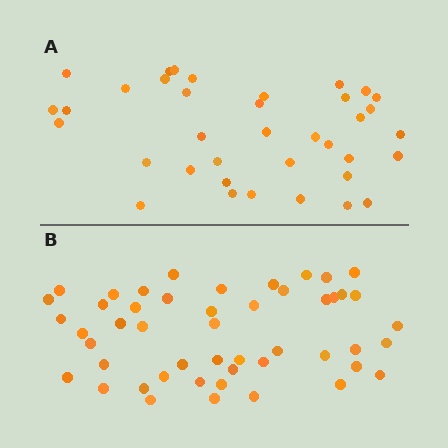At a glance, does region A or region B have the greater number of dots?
Region B (the bottom region) has more dots.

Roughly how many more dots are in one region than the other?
Region B has roughly 12 or so more dots than region A.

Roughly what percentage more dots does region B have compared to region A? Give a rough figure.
About 30% more.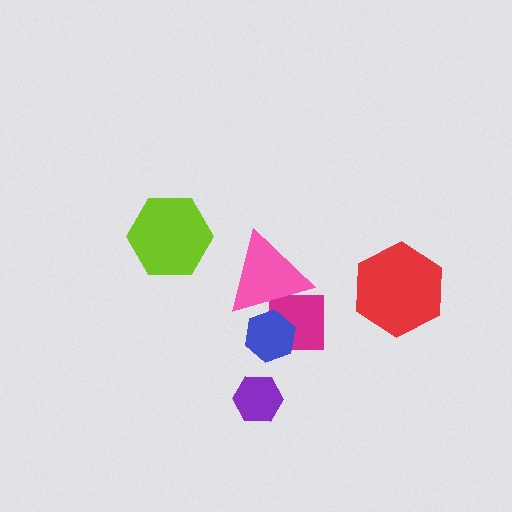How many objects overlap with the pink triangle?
2 objects overlap with the pink triangle.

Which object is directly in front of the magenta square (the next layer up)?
The pink triangle is directly in front of the magenta square.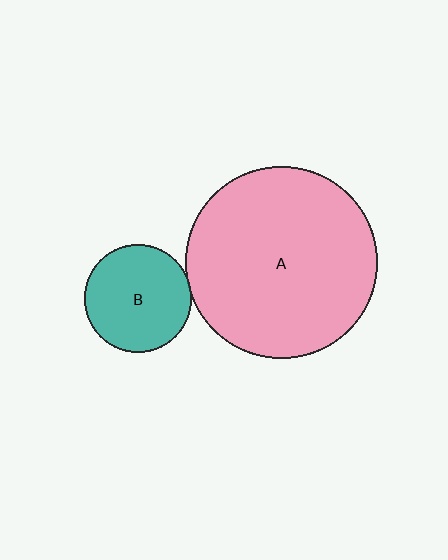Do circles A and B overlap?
Yes.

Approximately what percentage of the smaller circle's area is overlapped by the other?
Approximately 5%.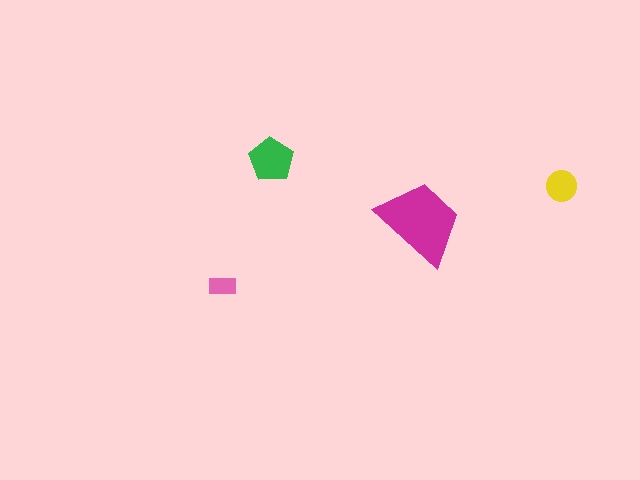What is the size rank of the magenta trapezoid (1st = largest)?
1st.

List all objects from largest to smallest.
The magenta trapezoid, the green pentagon, the yellow circle, the pink rectangle.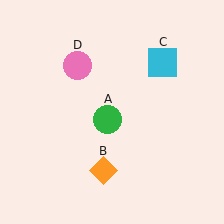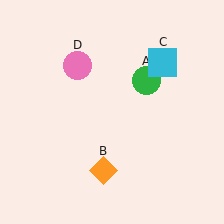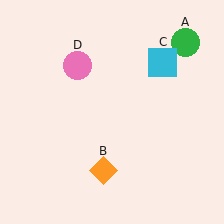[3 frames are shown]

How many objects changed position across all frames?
1 object changed position: green circle (object A).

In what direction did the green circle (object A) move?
The green circle (object A) moved up and to the right.